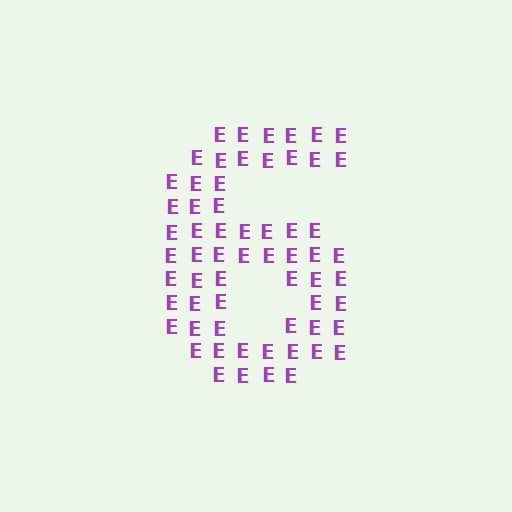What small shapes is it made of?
It is made of small letter E's.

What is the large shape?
The large shape is the digit 6.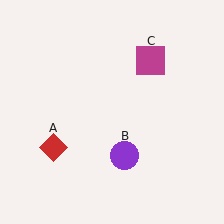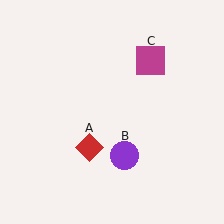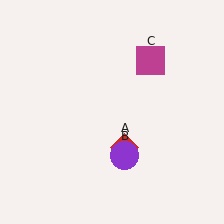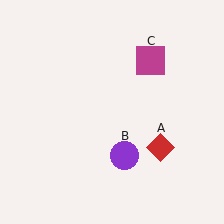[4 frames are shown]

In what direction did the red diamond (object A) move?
The red diamond (object A) moved right.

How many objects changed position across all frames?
1 object changed position: red diamond (object A).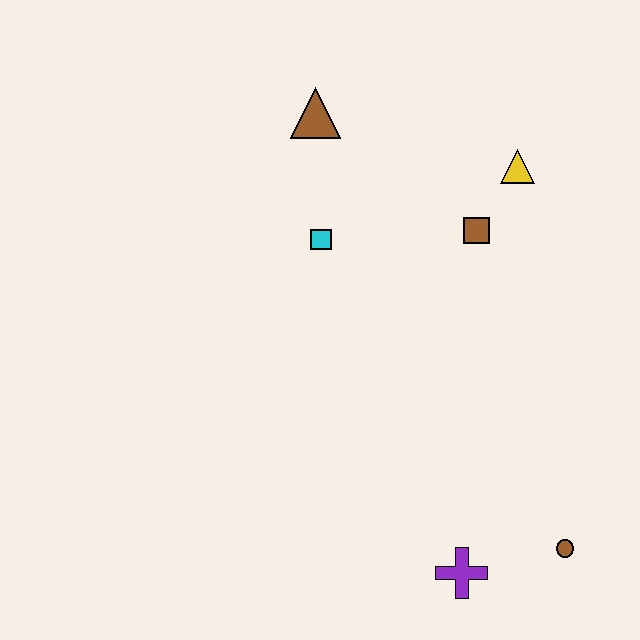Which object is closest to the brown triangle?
The cyan square is closest to the brown triangle.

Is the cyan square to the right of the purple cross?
No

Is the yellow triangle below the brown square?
No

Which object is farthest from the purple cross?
The brown triangle is farthest from the purple cross.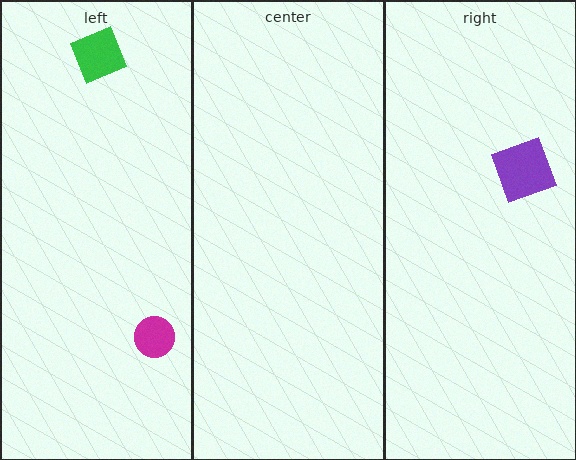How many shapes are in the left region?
2.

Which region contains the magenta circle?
The left region.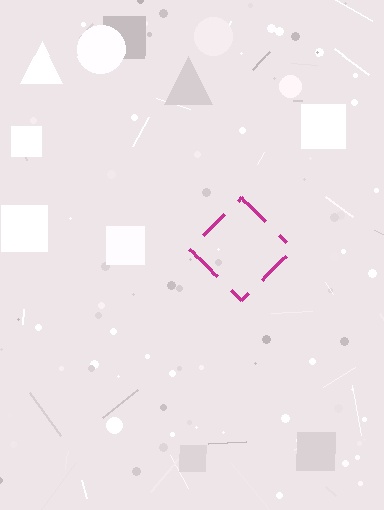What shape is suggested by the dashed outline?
The dashed outline suggests a diamond.